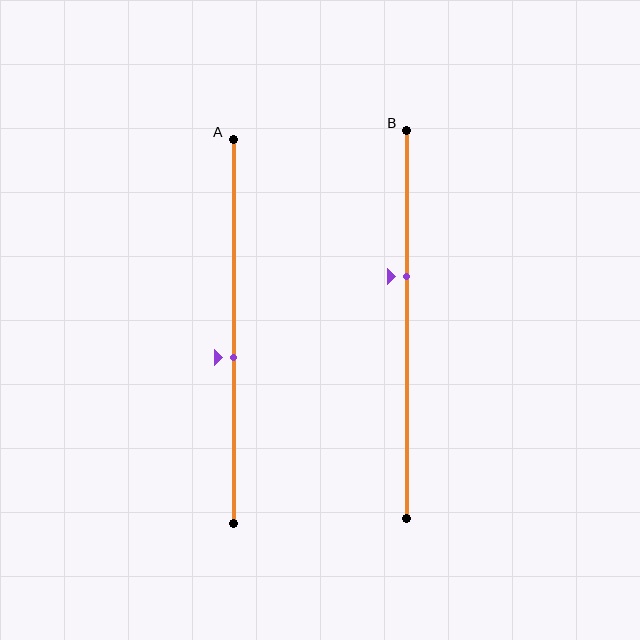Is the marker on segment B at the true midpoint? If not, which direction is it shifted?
No, the marker on segment B is shifted upward by about 12% of the segment length.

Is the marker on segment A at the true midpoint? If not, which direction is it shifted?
No, the marker on segment A is shifted downward by about 7% of the segment length.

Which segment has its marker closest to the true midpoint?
Segment A has its marker closest to the true midpoint.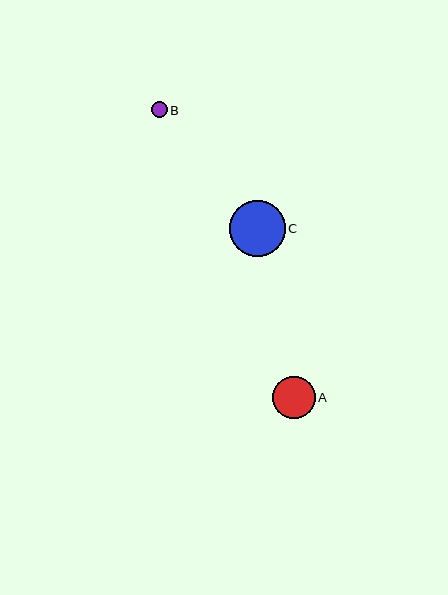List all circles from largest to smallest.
From largest to smallest: C, A, B.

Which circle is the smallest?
Circle B is the smallest with a size of approximately 16 pixels.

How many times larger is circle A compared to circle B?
Circle A is approximately 2.7 times the size of circle B.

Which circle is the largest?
Circle C is the largest with a size of approximately 55 pixels.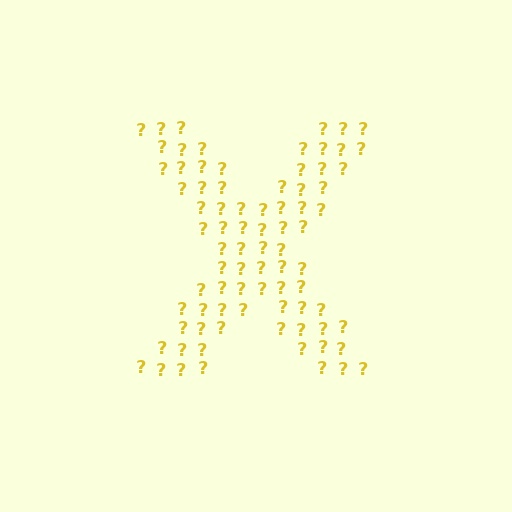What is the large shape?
The large shape is the letter X.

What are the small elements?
The small elements are question marks.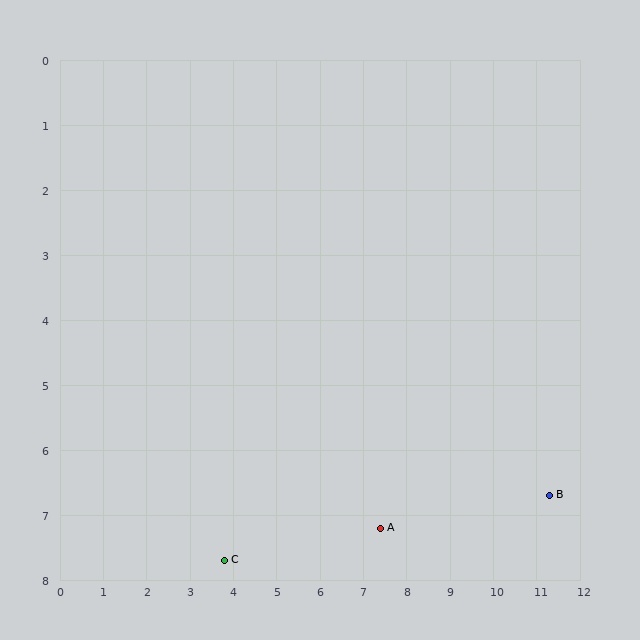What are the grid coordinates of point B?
Point B is at approximately (11.3, 6.7).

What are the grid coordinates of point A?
Point A is at approximately (7.4, 7.2).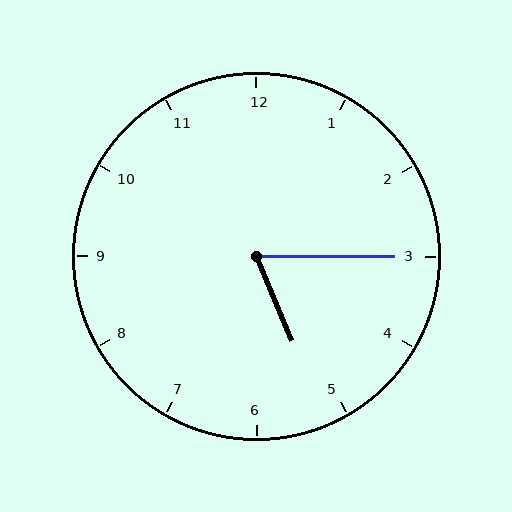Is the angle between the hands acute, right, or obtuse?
It is acute.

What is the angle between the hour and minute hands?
Approximately 68 degrees.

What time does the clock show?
5:15.